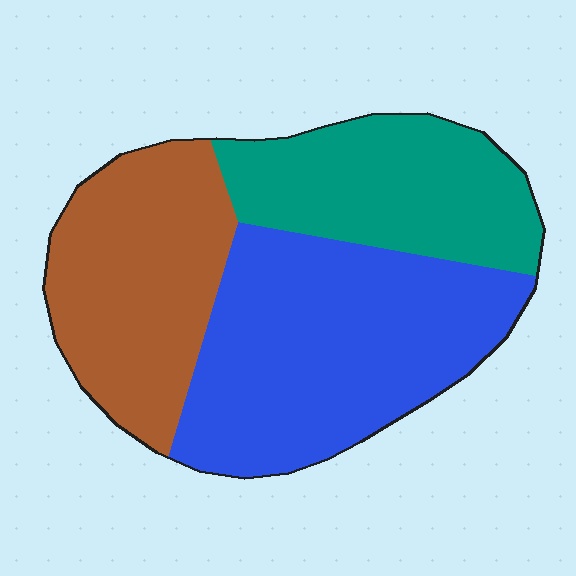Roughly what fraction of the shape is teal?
Teal takes up about one quarter (1/4) of the shape.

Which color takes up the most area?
Blue, at roughly 45%.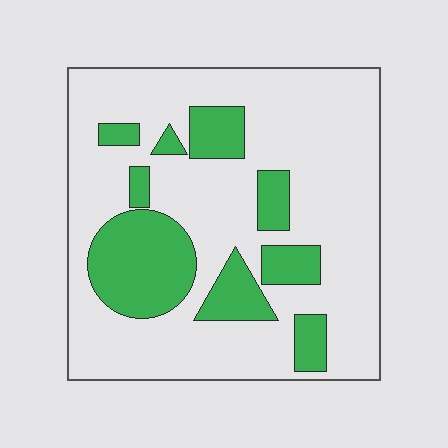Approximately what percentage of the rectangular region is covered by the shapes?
Approximately 25%.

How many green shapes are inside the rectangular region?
9.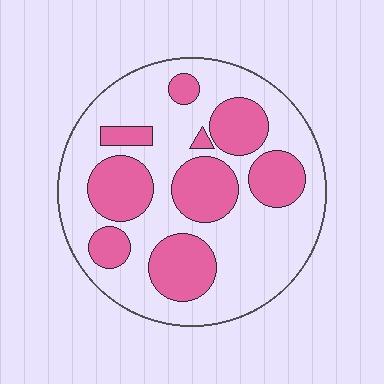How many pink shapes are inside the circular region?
9.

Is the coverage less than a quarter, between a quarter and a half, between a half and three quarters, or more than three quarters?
Between a quarter and a half.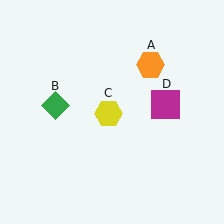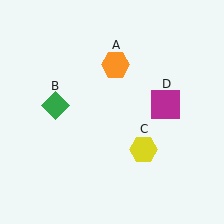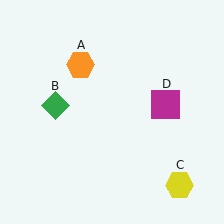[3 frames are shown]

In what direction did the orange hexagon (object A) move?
The orange hexagon (object A) moved left.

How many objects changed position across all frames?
2 objects changed position: orange hexagon (object A), yellow hexagon (object C).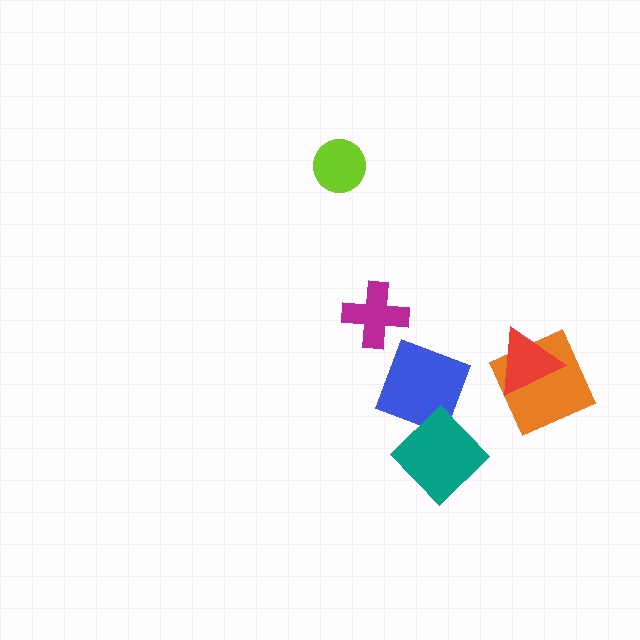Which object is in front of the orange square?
The red triangle is in front of the orange square.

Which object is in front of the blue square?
The teal diamond is in front of the blue square.